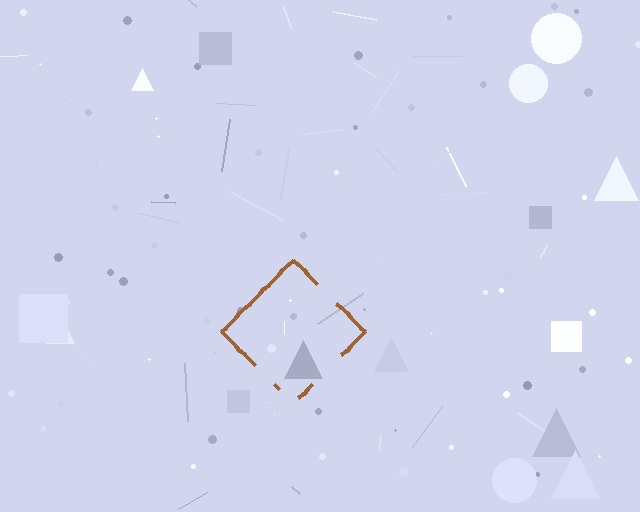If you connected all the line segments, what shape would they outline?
They would outline a diamond.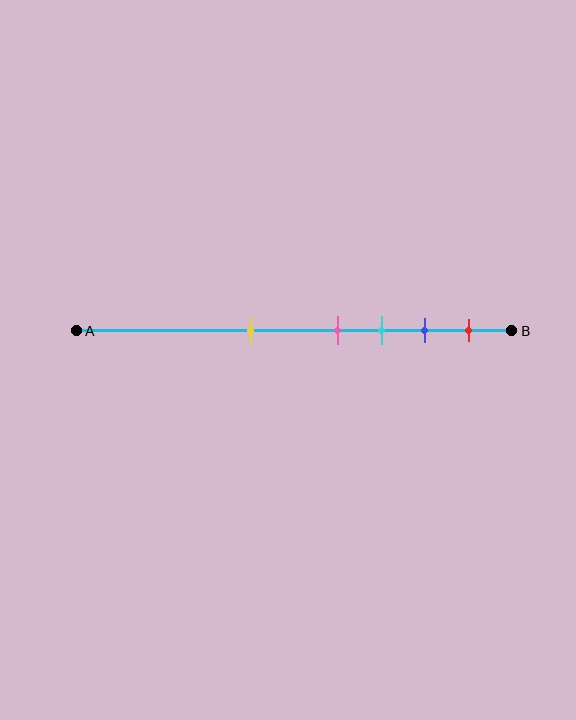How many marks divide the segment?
There are 5 marks dividing the segment.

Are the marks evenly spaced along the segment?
No, the marks are not evenly spaced.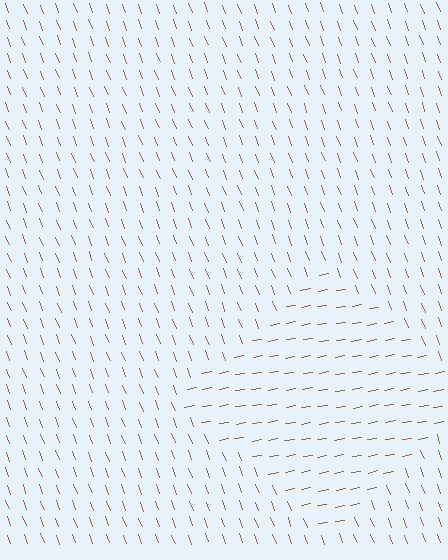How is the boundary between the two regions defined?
The boundary is defined purely by a change in line orientation (approximately 79 degrees difference). All lines are the same color and thickness.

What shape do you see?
I see a diamond.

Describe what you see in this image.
The image is filled with small brown line segments. A diamond region in the image has lines oriented differently from the surrounding lines, creating a visible texture boundary.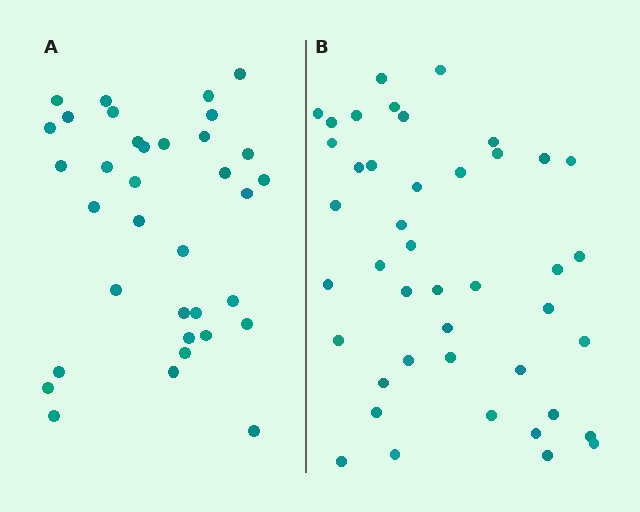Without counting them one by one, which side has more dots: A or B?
Region B (the right region) has more dots.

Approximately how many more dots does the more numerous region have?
Region B has roughly 8 or so more dots than region A.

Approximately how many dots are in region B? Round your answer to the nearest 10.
About 40 dots. (The exact count is 43, which rounds to 40.)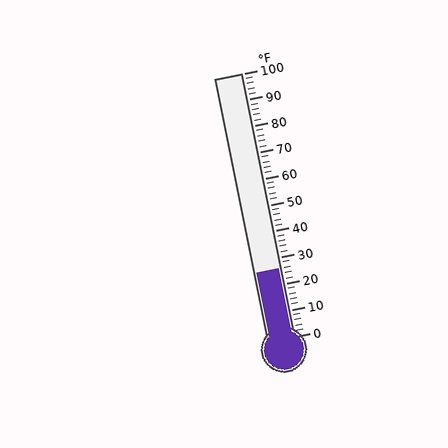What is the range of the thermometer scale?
The thermometer scale ranges from 0°F to 100°F.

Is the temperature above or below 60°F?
The temperature is below 60°F.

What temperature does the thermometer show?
The thermometer shows approximately 26°F.